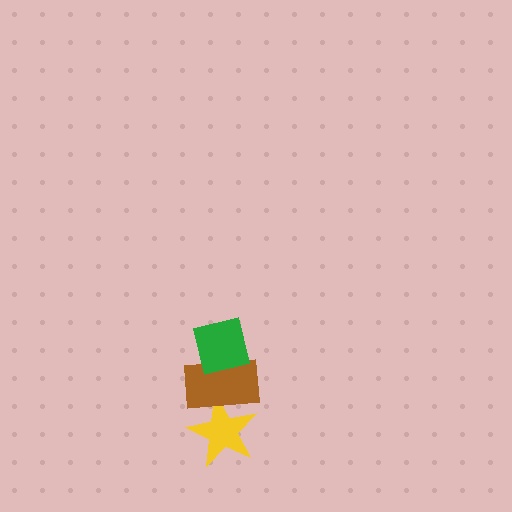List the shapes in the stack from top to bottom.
From top to bottom: the green square, the brown rectangle, the yellow star.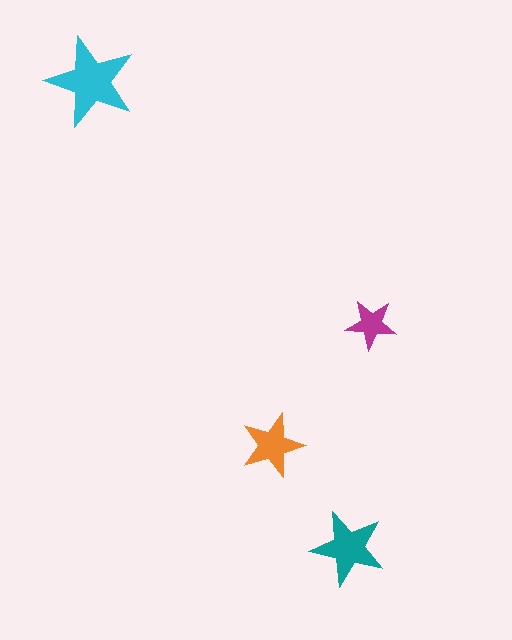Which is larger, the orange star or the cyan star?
The cyan one.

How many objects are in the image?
There are 4 objects in the image.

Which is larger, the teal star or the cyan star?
The cyan one.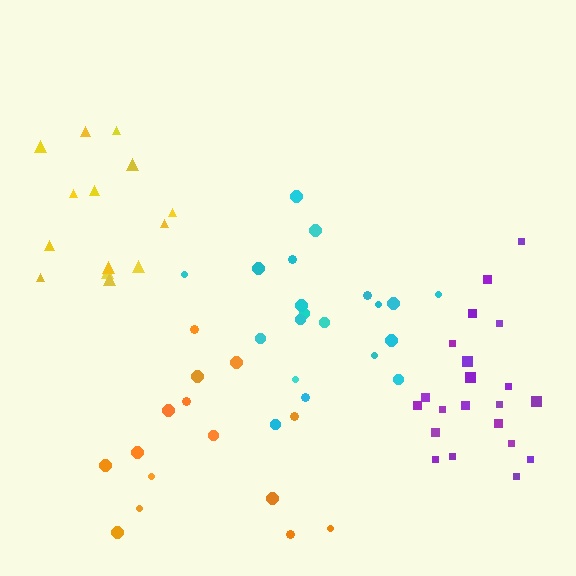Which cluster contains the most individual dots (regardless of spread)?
Purple (21).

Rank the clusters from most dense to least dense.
cyan, purple, yellow, orange.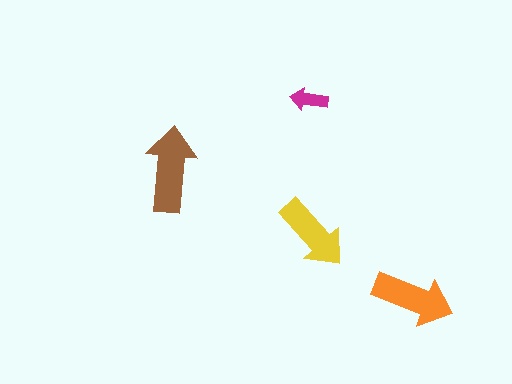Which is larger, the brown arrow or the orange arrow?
The brown one.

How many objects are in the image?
There are 4 objects in the image.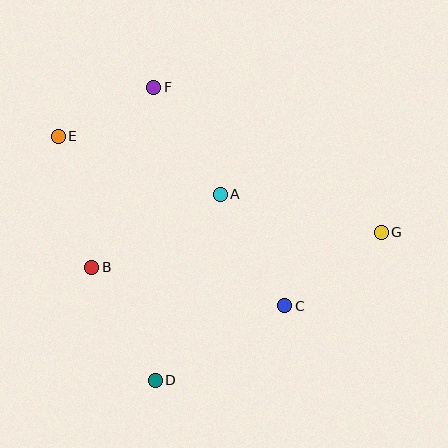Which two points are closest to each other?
Points E and F are closest to each other.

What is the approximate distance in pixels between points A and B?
The distance between A and B is approximately 147 pixels.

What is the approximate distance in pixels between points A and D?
The distance between A and D is approximately 197 pixels.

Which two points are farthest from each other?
Points E and G are farthest from each other.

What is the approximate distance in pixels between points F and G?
The distance between F and G is approximately 270 pixels.